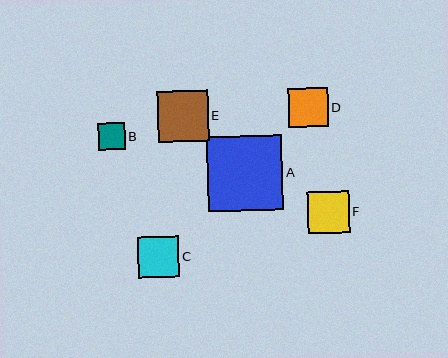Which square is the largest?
Square A is the largest with a size of approximately 75 pixels.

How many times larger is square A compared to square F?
Square A is approximately 1.8 times the size of square F.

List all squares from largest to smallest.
From largest to smallest: A, E, F, C, D, B.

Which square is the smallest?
Square B is the smallest with a size of approximately 26 pixels.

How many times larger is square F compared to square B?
Square F is approximately 1.6 times the size of square B.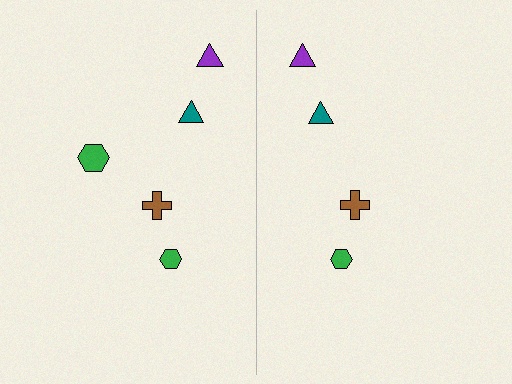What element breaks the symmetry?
A green hexagon is missing from the right side.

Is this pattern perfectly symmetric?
No, the pattern is not perfectly symmetric. A green hexagon is missing from the right side.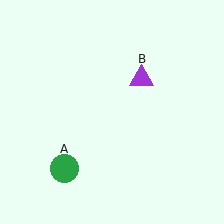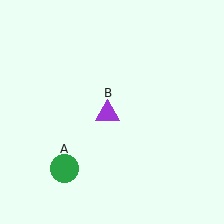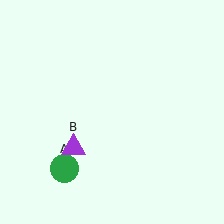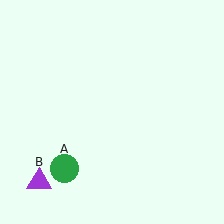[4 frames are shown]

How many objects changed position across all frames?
1 object changed position: purple triangle (object B).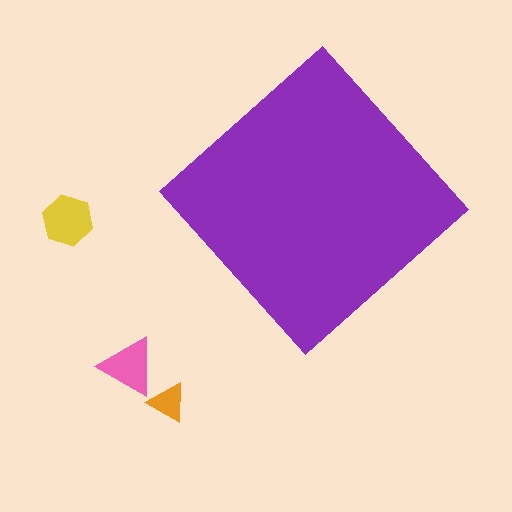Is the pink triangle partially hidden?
No, the pink triangle is fully visible.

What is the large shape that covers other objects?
A purple diamond.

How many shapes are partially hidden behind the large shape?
0 shapes are partially hidden.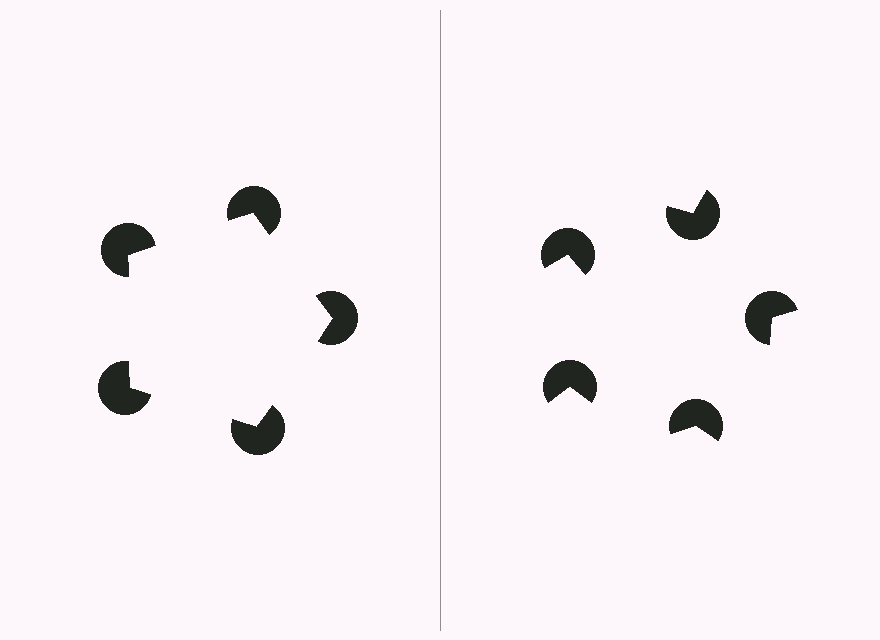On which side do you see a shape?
An illusory pentagon appears on the left side. On the right side the wedge cuts are rotated, so no coherent shape forms.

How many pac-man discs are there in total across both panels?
10 — 5 on each side.